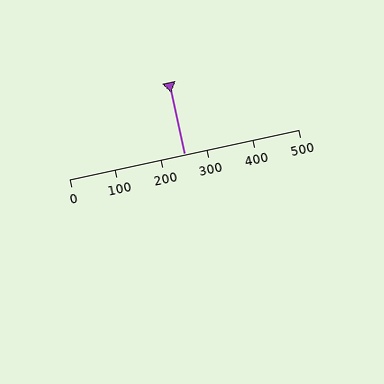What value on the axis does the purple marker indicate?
The marker indicates approximately 250.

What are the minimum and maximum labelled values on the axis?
The axis runs from 0 to 500.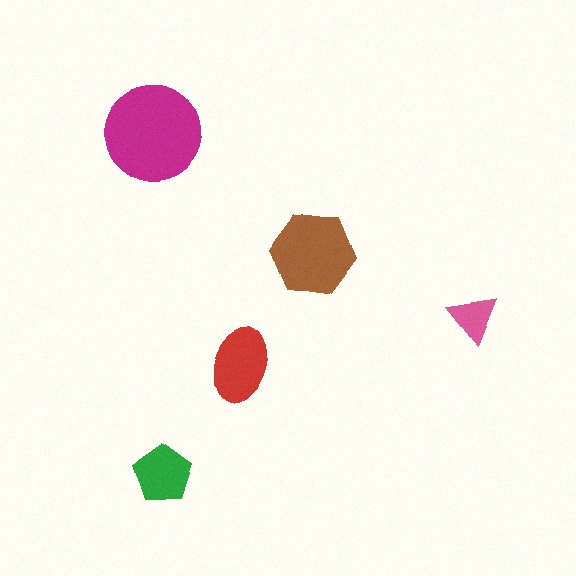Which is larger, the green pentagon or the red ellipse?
The red ellipse.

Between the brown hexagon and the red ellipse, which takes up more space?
The brown hexagon.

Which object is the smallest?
The pink triangle.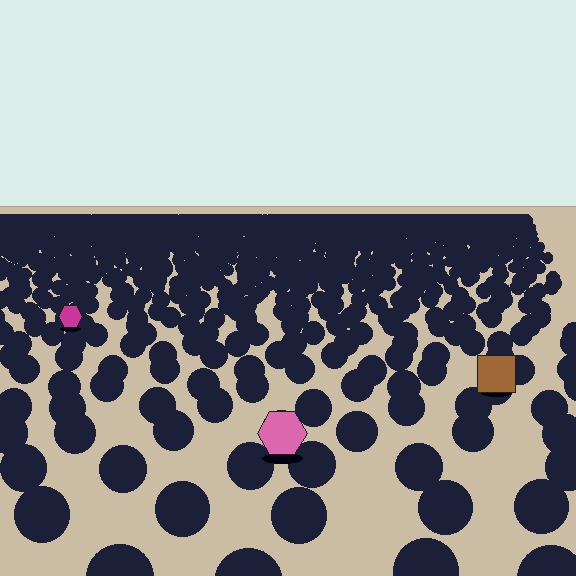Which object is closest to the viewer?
The pink hexagon is closest. The texture marks near it are larger and more spread out.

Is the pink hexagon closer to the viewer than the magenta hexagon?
Yes. The pink hexagon is closer — you can tell from the texture gradient: the ground texture is coarser near it.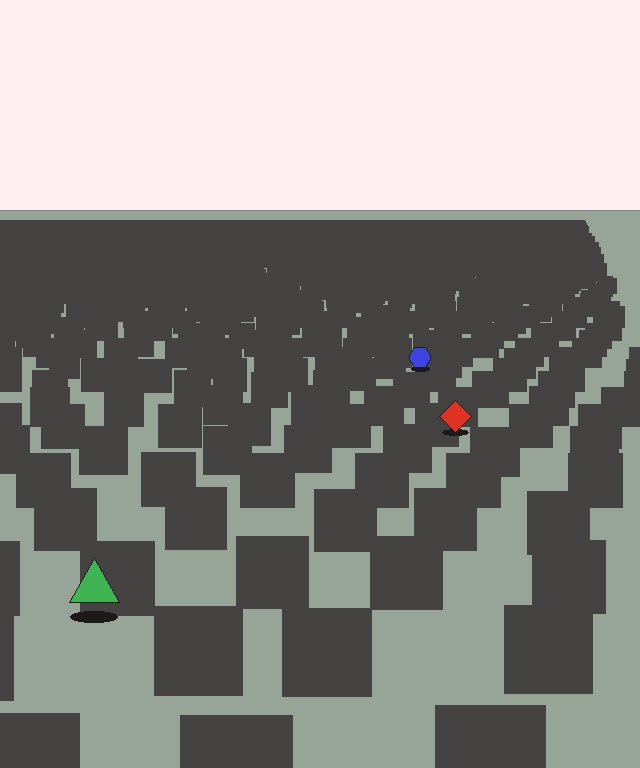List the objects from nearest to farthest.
From nearest to farthest: the green triangle, the red diamond, the blue hexagon.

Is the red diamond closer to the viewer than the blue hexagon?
Yes. The red diamond is closer — you can tell from the texture gradient: the ground texture is coarser near it.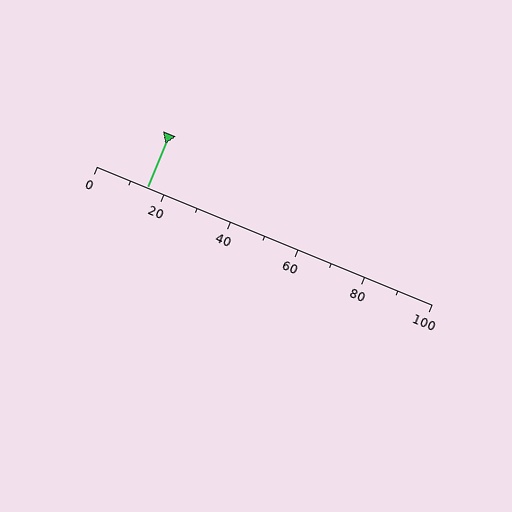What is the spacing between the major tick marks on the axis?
The major ticks are spaced 20 apart.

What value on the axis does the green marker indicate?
The marker indicates approximately 15.